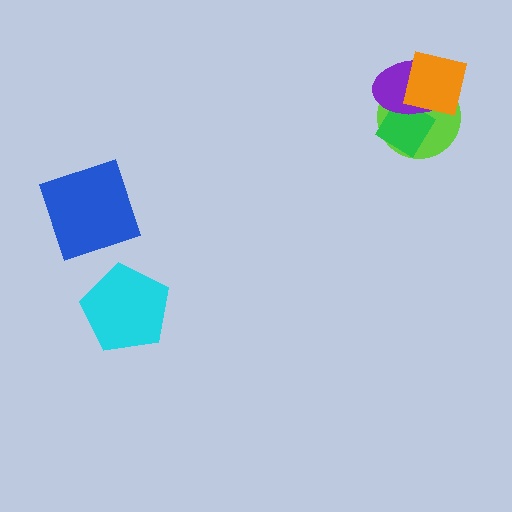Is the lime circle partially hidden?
Yes, it is partially covered by another shape.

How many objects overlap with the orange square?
3 objects overlap with the orange square.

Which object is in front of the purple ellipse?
The orange square is in front of the purple ellipse.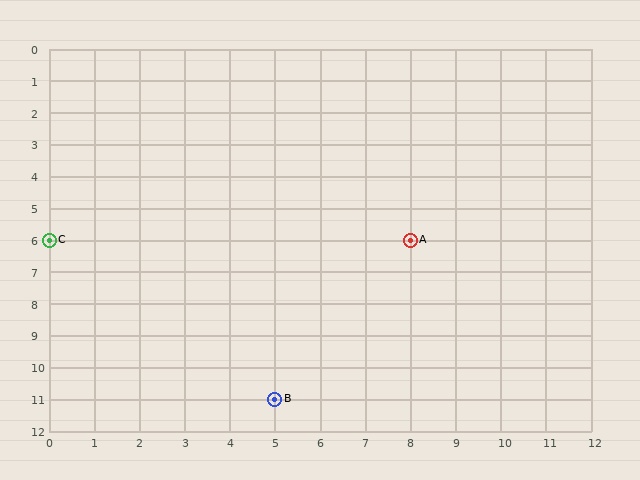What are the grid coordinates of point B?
Point B is at grid coordinates (5, 11).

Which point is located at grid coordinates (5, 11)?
Point B is at (5, 11).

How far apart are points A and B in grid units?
Points A and B are 3 columns and 5 rows apart (about 5.8 grid units diagonally).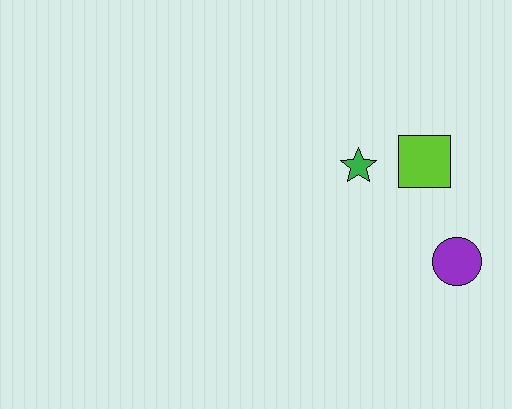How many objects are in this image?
There are 3 objects.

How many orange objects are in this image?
There are no orange objects.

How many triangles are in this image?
There are no triangles.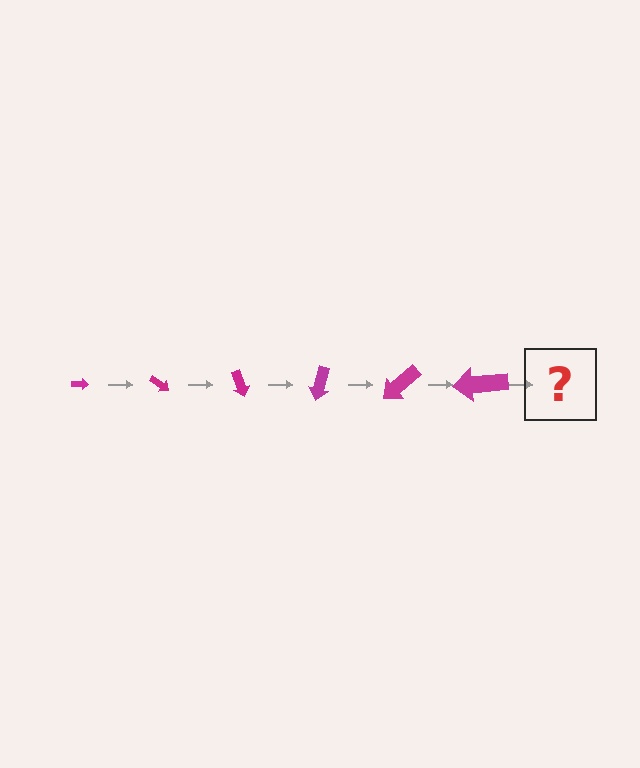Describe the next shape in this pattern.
It should be an arrow, larger than the previous one and rotated 210 degrees from the start.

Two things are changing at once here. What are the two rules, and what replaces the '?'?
The two rules are that the arrow grows larger each step and it rotates 35 degrees each step. The '?' should be an arrow, larger than the previous one and rotated 210 degrees from the start.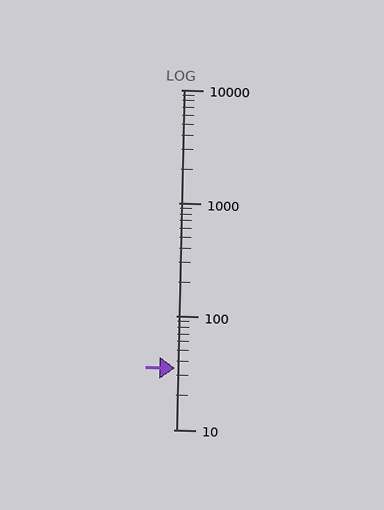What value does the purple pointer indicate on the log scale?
The pointer indicates approximately 35.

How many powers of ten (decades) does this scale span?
The scale spans 3 decades, from 10 to 10000.